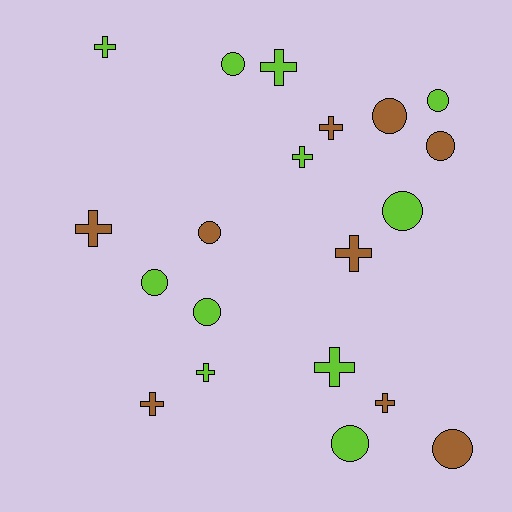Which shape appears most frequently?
Circle, with 10 objects.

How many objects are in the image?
There are 20 objects.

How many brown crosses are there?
There are 5 brown crosses.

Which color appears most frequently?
Lime, with 11 objects.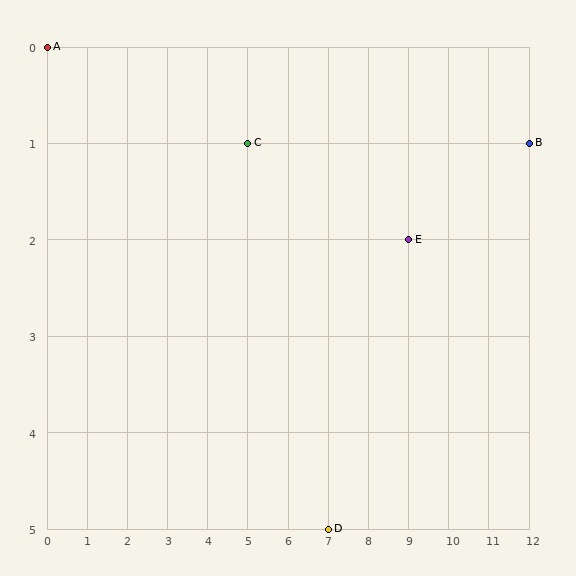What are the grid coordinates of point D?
Point D is at grid coordinates (7, 5).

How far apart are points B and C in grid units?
Points B and C are 7 columns apart.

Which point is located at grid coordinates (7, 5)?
Point D is at (7, 5).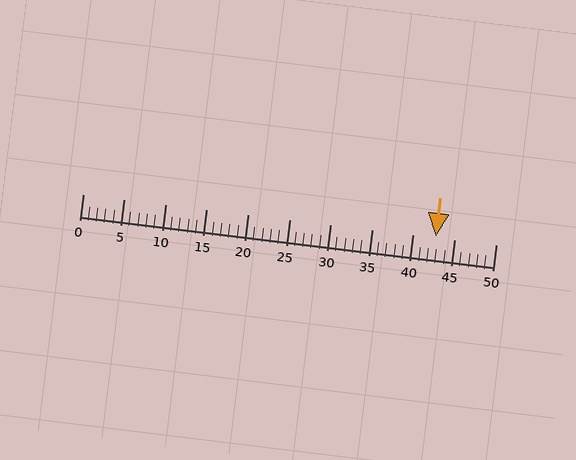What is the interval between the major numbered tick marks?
The major tick marks are spaced 5 units apart.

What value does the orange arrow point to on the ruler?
The orange arrow points to approximately 43.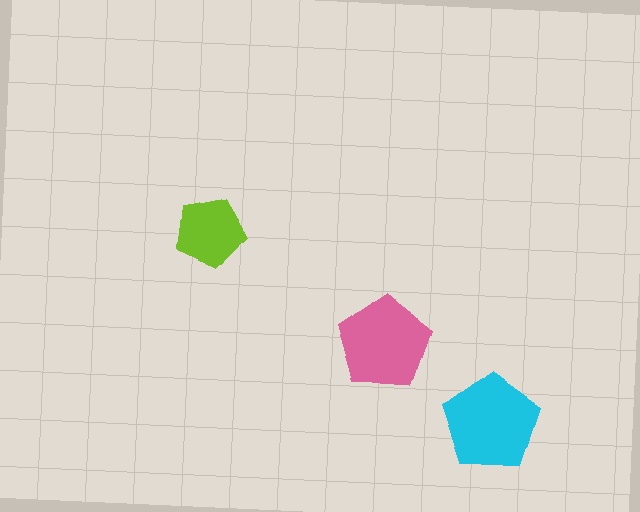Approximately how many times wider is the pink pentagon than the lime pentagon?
About 1.5 times wider.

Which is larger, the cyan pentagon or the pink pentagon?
The cyan one.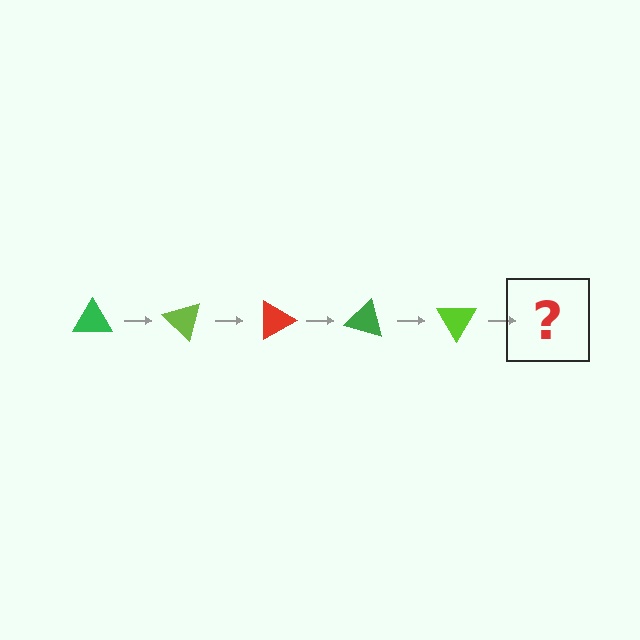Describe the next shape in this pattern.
It should be a red triangle, rotated 225 degrees from the start.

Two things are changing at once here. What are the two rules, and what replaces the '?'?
The two rules are that it rotates 45 degrees each step and the color cycles through green, lime, and red. The '?' should be a red triangle, rotated 225 degrees from the start.